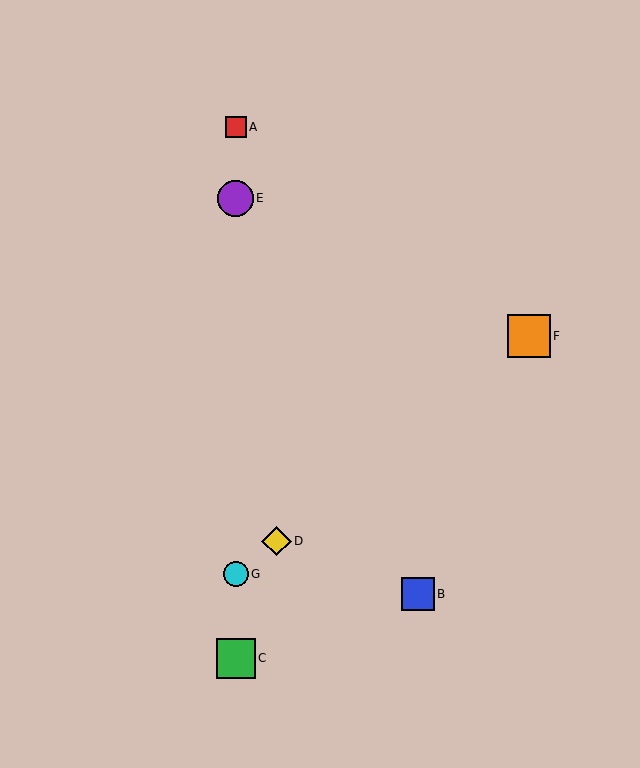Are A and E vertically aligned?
Yes, both are at x≈236.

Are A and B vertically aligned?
No, A is at x≈236 and B is at x≈418.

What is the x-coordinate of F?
Object F is at x≈529.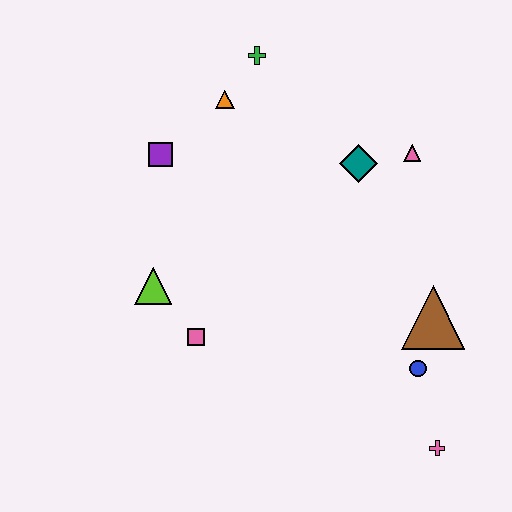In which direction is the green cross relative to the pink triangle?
The green cross is to the left of the pink triangle.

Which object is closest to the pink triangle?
The teal diamond is closest to the pink triangle.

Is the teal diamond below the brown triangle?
No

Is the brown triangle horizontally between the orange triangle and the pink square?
No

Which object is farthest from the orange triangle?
The pink cross is farthest from the orange triangle.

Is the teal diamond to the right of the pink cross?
No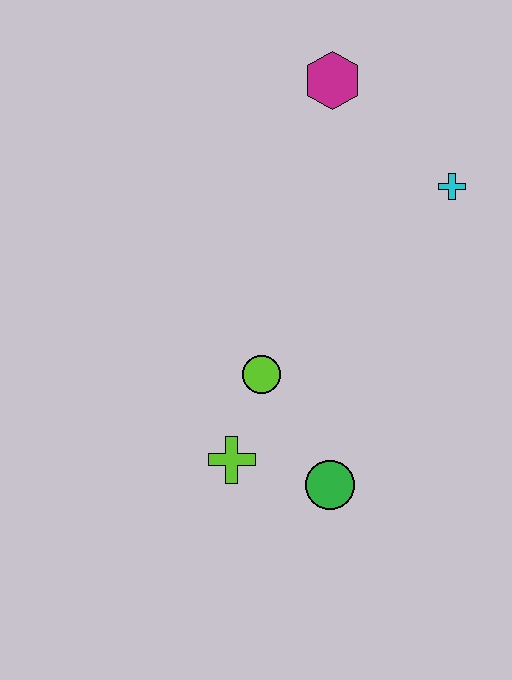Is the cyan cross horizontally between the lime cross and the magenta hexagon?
No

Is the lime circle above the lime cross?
Yes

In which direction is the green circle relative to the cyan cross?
The green circle is below the cyan cross.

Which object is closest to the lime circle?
The lime cross is closest to the lime circle.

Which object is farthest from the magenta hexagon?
The green circle is farthest from the magenta hexagon.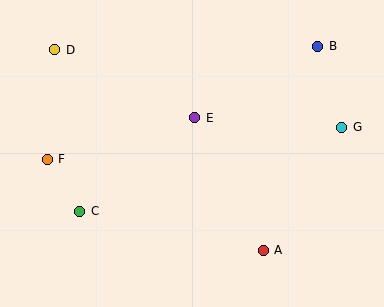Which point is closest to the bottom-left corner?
Point C is closest to the bottom-left corner.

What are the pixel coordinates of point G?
Point G is at (342, 127).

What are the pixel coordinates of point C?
Point C is at (80, 211).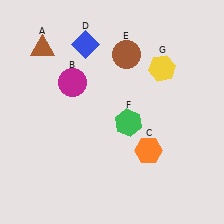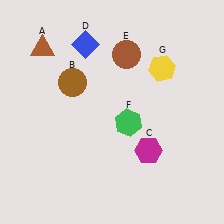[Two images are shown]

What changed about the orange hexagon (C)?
In Image 1, C is orange. In Image 2, it changed to magenta.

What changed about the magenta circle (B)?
In Image 1, B is magenta. In Image 2, it changed to brown.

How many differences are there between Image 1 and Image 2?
There are 2 differences between the two images.